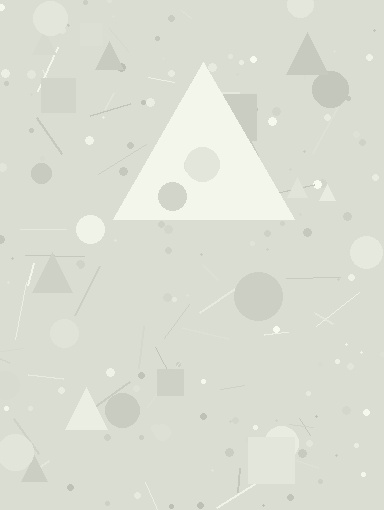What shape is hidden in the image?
A triangle is hidden in the image.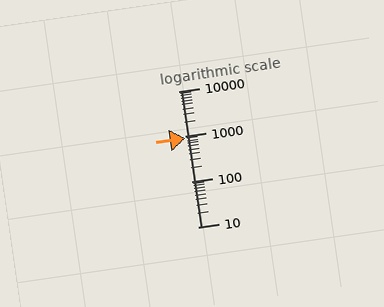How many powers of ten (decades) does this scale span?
The scale spans 3 decades, from 10 to 10000.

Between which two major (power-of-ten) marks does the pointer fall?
The pointer is between 100 and 1000.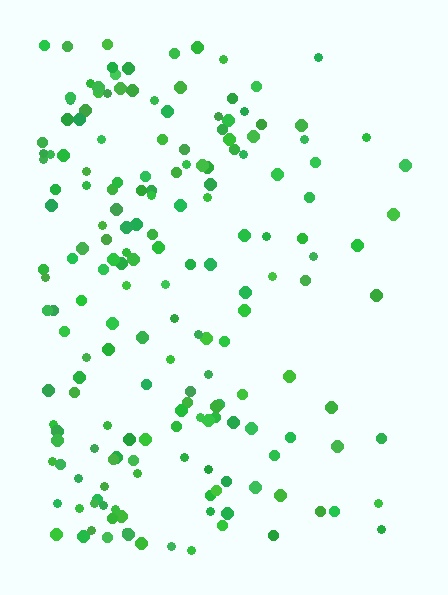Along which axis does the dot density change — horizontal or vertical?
Horizontal.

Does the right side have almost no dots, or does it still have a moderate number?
Still a moderate number, just noticeably fewer than the left.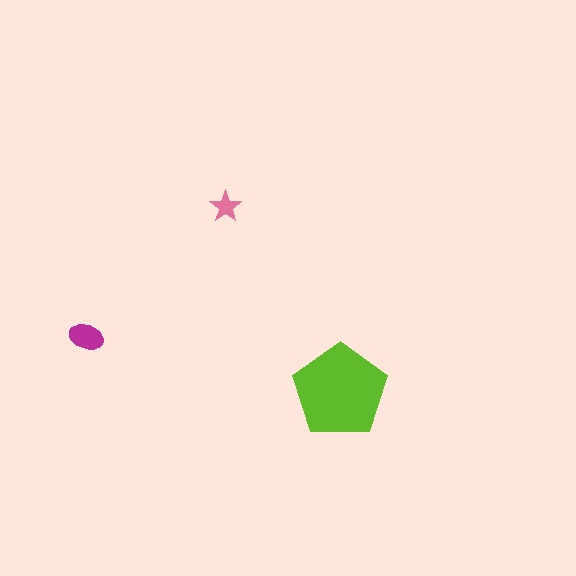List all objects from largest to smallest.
The lime pentagon, the magenta ellipse, the pink star.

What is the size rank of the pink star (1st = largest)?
3rd.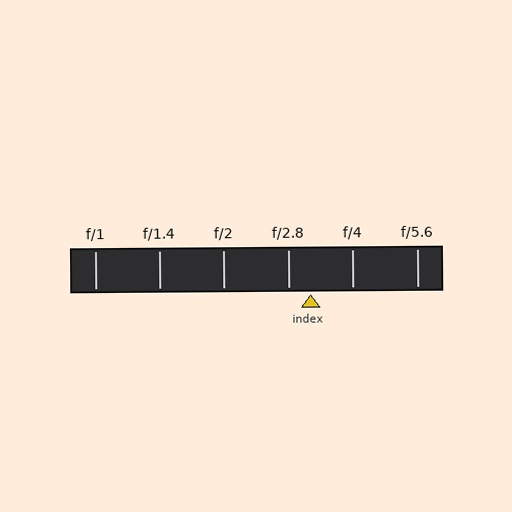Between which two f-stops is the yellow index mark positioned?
The index mark is between f/2.8 and f/4.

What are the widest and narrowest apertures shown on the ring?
The widest aperture shown is f/1 and the narrowest is f/5.6.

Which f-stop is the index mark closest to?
The index mark is closest to f/2.8.